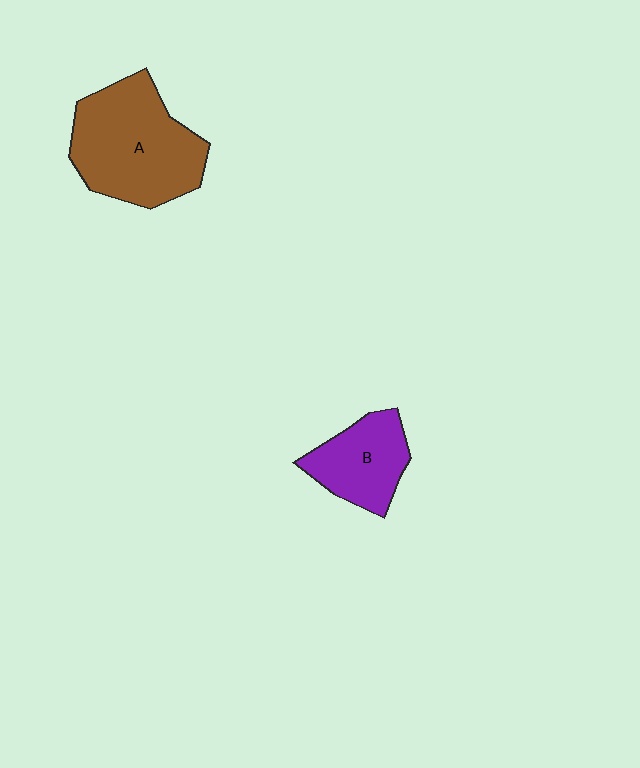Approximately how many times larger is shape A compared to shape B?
Approximately 1.8 times.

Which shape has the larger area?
Shape A (brown).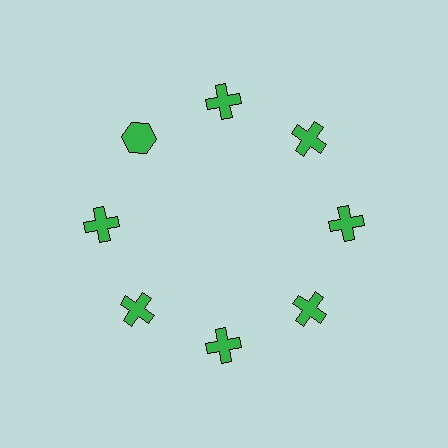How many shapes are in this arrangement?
There are 8 shapes arranged in a ring pattern.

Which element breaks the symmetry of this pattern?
The green hexagon at roughly the 10 o'clock position breaks the symmetry. All other shapes are green crosses.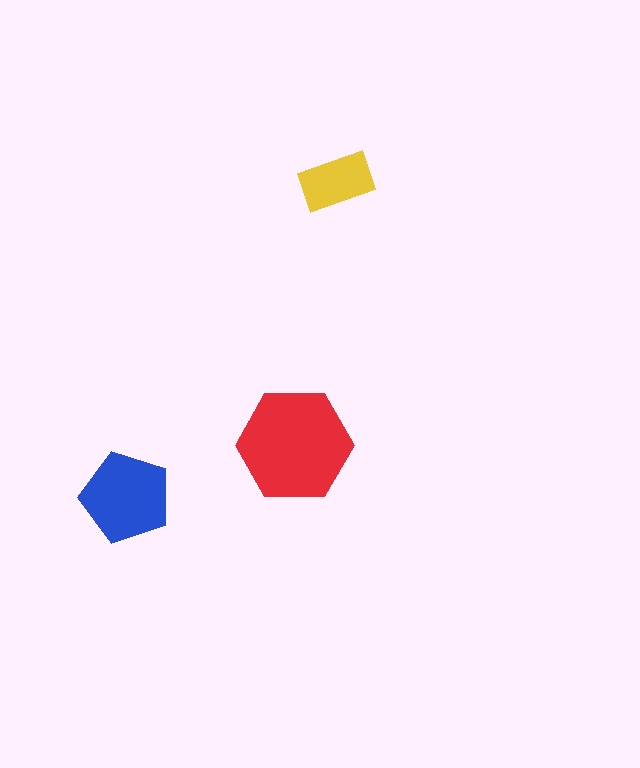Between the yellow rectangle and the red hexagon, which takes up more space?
The red hexagon.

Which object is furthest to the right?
The yellow rectangle is rightmost.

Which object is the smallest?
The yellow rectangle.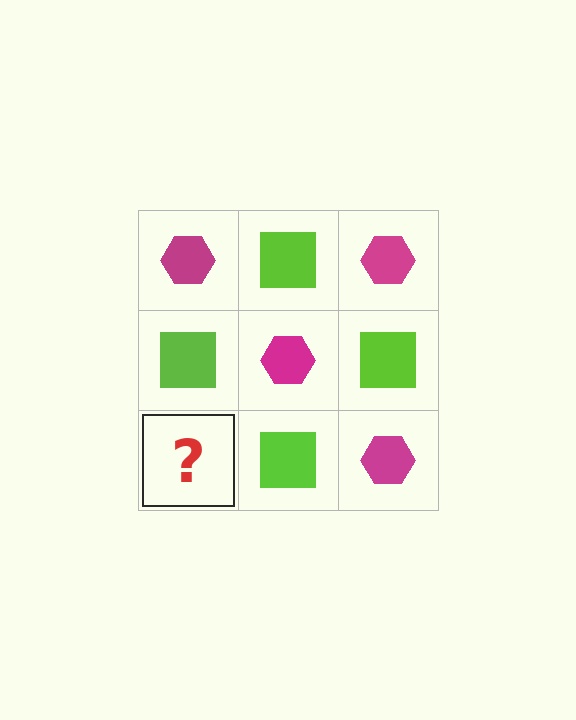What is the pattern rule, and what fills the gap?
The rule is that it alternates magenta hexagon and lime square in a checkerboard pattern. The gap should be filled with a magenta hexagon.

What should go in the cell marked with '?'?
The missing cell should contain a magenta hexagon.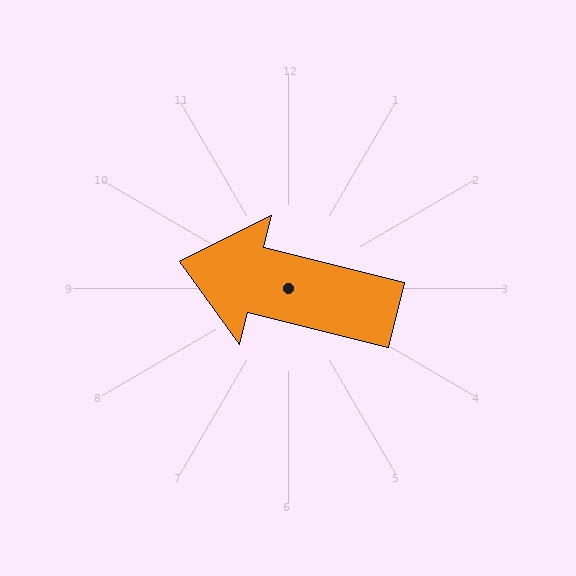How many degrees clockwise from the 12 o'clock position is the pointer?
Approximately 284 degrees.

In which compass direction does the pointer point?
West.